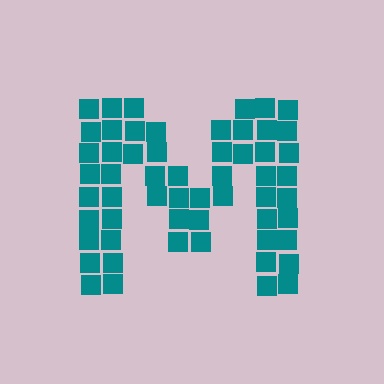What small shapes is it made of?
It is made of small squares.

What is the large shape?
The large shape is the letter M.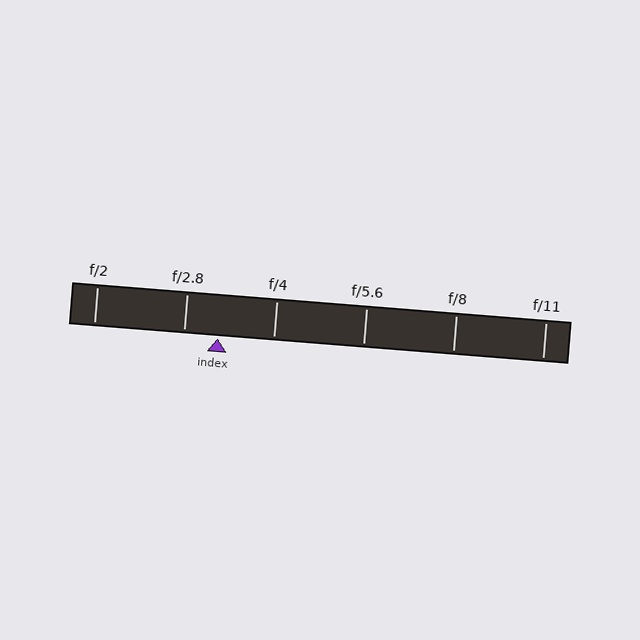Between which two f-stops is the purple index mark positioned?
The index mark is between f/2.8 and f/4.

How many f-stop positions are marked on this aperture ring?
There are 6 f-stop positions marked.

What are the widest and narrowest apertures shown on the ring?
The widest aperture shown is f/2 and the narrowest is f/11.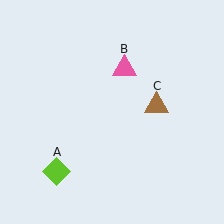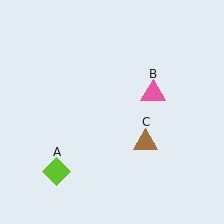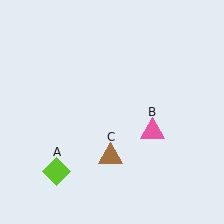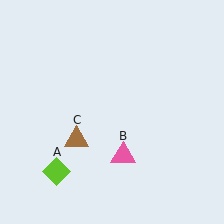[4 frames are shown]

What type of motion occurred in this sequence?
The pink triangle (object B), brown triangle (object C) rotated clockwise around the center of the scene.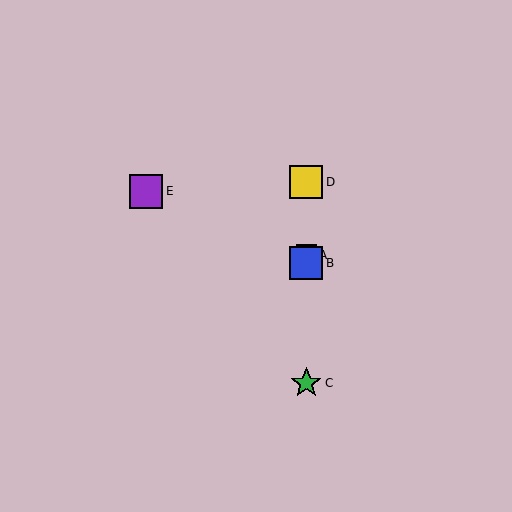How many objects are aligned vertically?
4 objects (A, B, C, D) are aligned vertically.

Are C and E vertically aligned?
No, C is at x≈306 and E is at x≈146.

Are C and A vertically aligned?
Yes, both are at x≈306.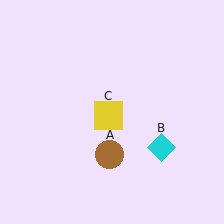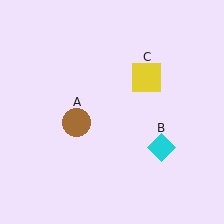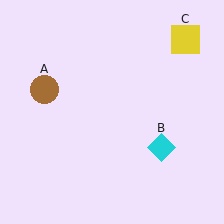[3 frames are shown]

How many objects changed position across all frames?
2 objects changed position: brown circle (object A), yellow square (object C).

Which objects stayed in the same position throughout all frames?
Cyan diamond (object B) remained stationary.